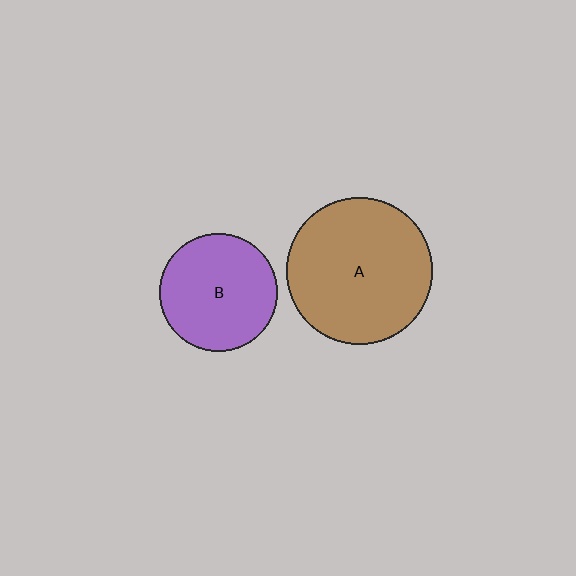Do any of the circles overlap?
No, none of the circles overlap.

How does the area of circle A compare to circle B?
Approximately 1.5 times.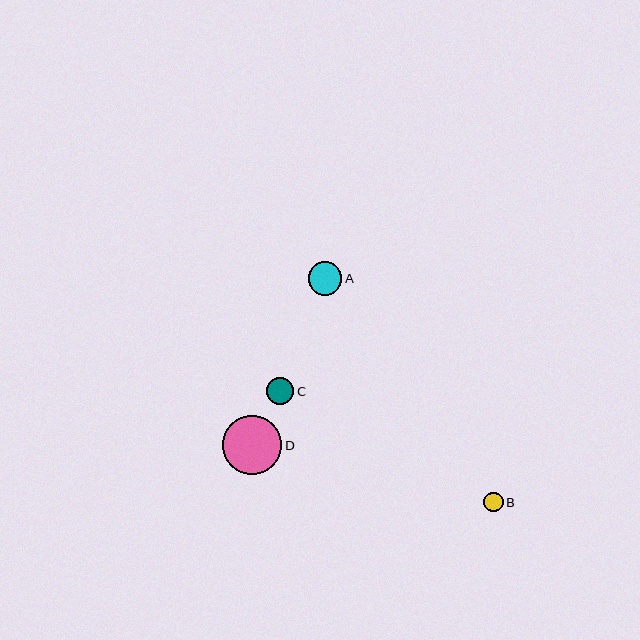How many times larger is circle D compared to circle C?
Circle D is approximately 2.2 times the size of circle C.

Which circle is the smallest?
Circle B is the smallest with a size of approximately 19 pixels.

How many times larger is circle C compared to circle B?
Circle C is approximately 1.4 times the size of circle B.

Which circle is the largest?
Circle D is the largest with a size of approximately 59 pixels.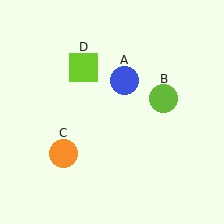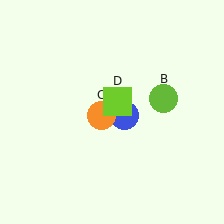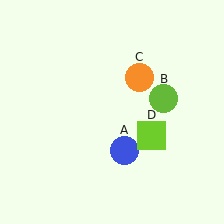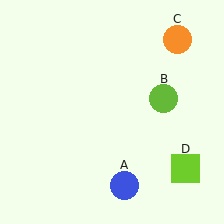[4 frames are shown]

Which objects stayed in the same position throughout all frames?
Lime circle (object B) remained stationary.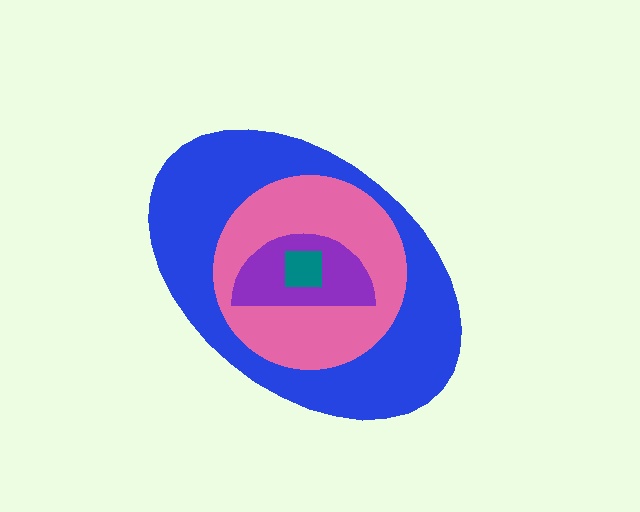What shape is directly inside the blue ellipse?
The pink circle.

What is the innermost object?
The teal square.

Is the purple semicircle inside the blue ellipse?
Yes.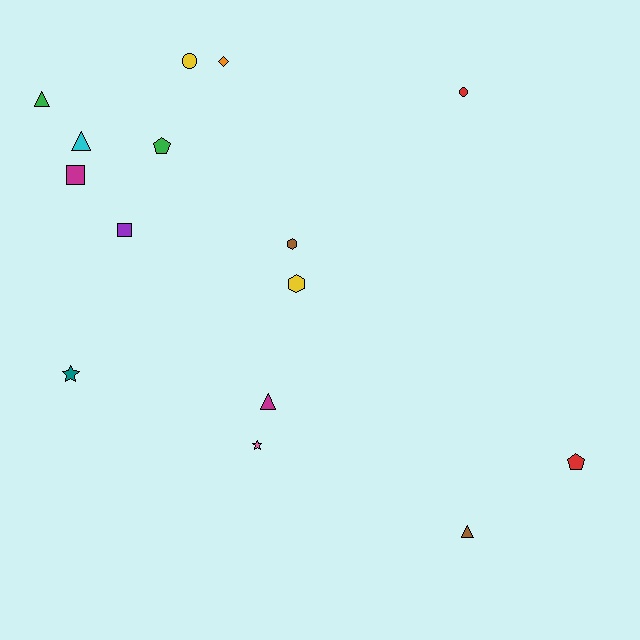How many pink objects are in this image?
There is 1 pink object.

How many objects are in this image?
There are 15 objects.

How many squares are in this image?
There are 2 squares.